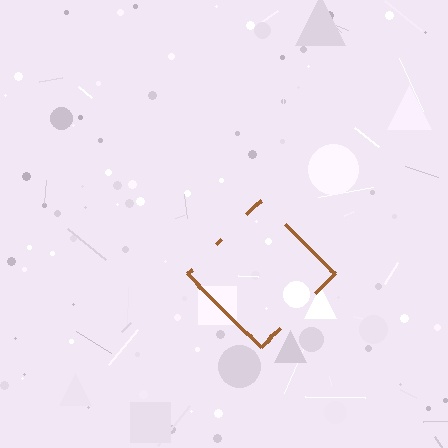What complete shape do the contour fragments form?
The contour fragments form a diamond.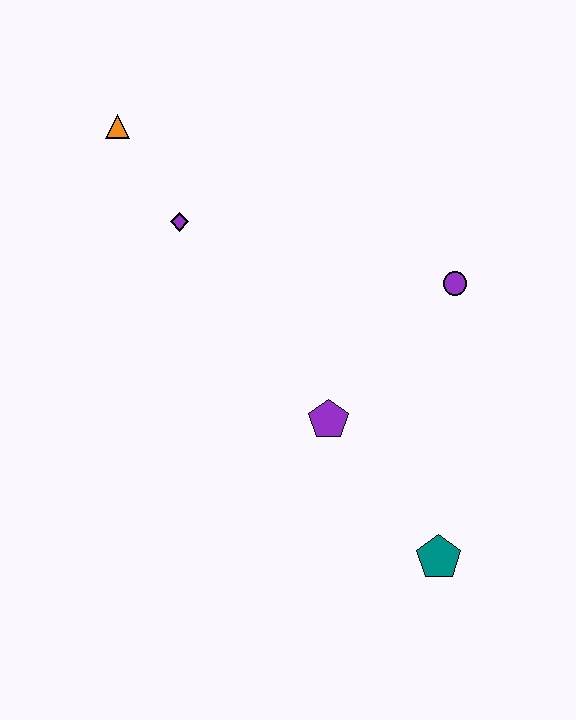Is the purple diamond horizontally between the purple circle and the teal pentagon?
No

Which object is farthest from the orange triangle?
The teal pentagon is farthest from the orange triangle.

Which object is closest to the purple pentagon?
The teal pentagon is closest to the purple pentagon.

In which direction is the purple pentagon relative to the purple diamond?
The purple pentagon is below the purple diamond.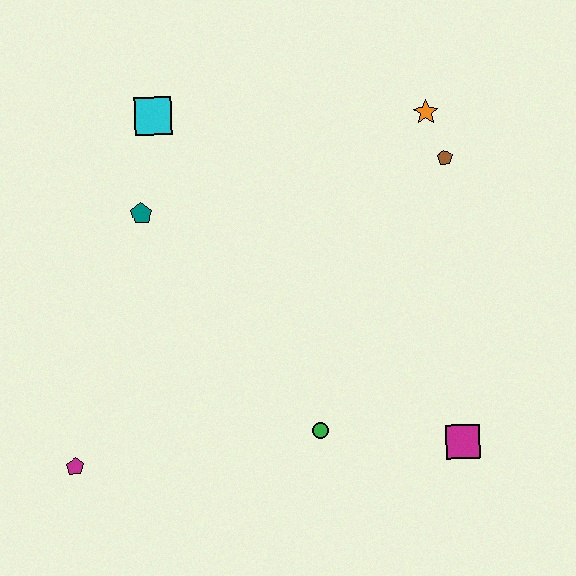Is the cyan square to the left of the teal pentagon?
No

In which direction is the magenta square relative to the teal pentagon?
The magenta square is to the right of the teal pentagon.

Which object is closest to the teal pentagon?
The cyan square is closest to the teal pentagon.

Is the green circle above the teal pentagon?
No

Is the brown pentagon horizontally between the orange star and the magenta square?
Yes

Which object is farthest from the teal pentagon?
The magenta square is farthest from the teal pentagon.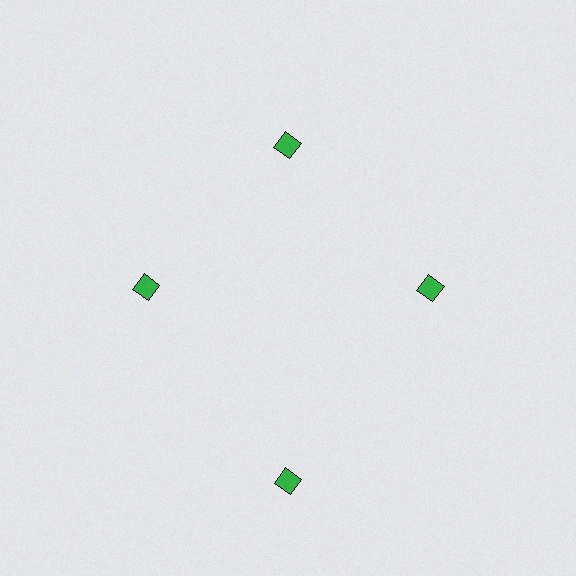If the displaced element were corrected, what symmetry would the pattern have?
It would have 4-fold rotational symmetry — the pattern would map onto itself every 90 degrees.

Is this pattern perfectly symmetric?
No. The 4 green diamonds are arranged in a ring, but one element near the 6 o'clock position is pushed outward from the center, breaking the 4-fold rotational symmetry.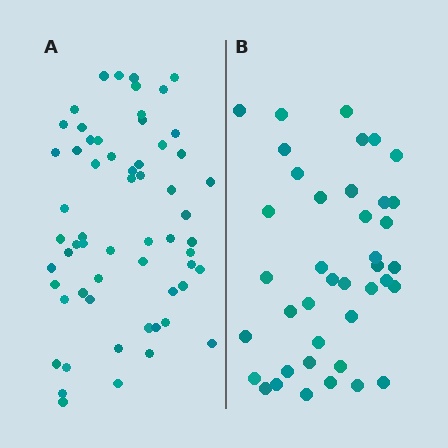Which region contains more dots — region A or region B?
Region A (the left region) has more dots.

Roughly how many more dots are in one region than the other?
Region A has approximately 20 more dots than region B.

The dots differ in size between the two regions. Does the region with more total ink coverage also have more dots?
No. Region B has more total ink coverage because its dots are larger, but region A actually contains more individual dots. Total area can be misleading — the number of items is what matters here.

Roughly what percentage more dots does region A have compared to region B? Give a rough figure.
About 50% more.